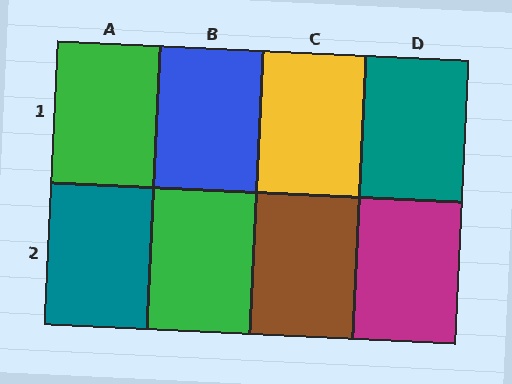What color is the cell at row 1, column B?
Blue.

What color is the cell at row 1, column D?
Teal.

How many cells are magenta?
1 cell is magenta.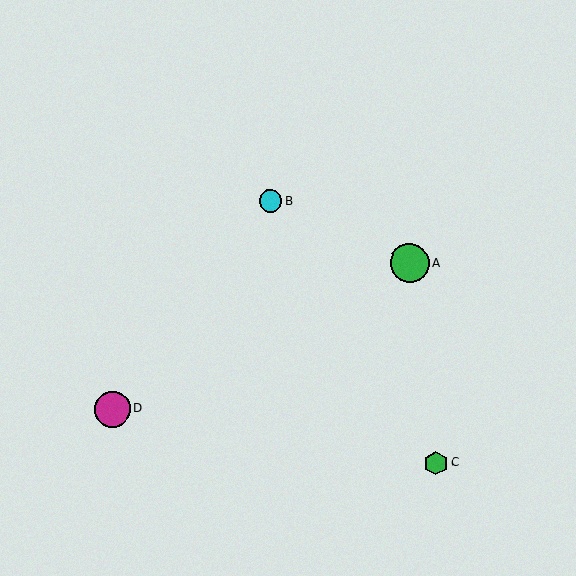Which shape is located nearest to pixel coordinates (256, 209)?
The cyan circle (labeled B) at (270, 201) is nearest to that location.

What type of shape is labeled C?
Shape C is a green hexagon.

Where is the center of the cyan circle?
The center of the cyan circle is at (270, 201).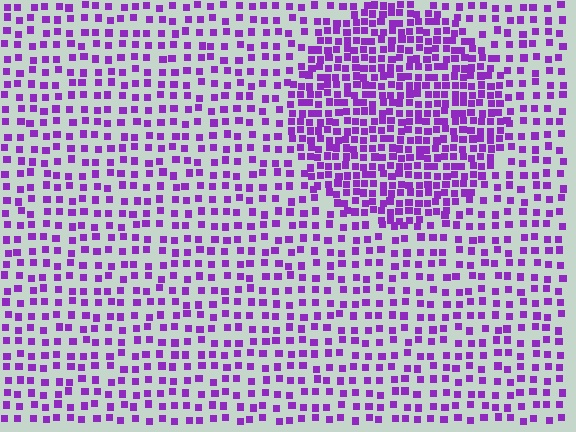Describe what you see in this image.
The image contains small purple elements arranged at two different densities. A circle-shaped region is visible where the elements are more densely packed than the surrounding area.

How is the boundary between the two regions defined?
The boundary is defined by a change in element density (approximately 2.1x ratio). All elements are the same color, size, and shape.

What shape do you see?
I see a circle.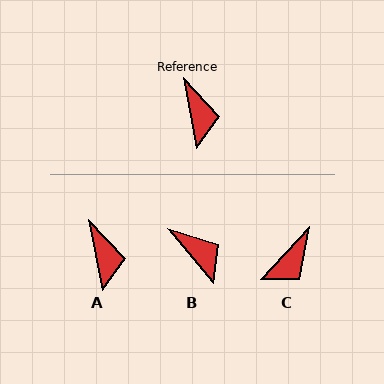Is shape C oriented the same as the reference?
No, it is off by about 53 degrees.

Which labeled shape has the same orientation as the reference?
A.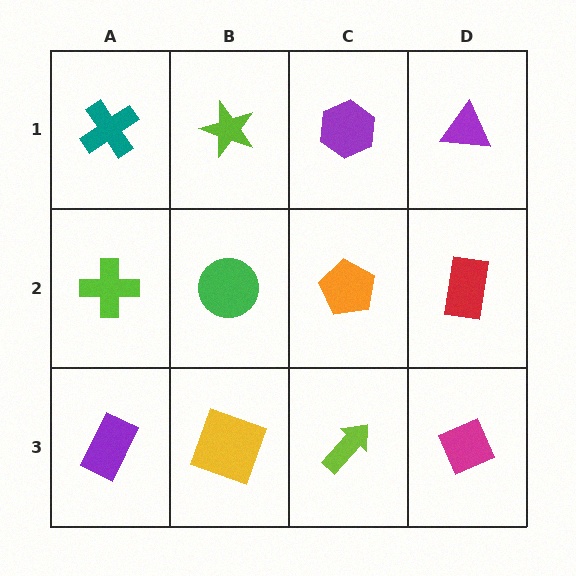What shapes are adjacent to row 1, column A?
A lime cross (row 2, column A), a lime star (row 1, column B).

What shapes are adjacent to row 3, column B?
A green circle (row 2, column B), a purple rectangle (row 3, column A), a lime arrow (row 3, column C).